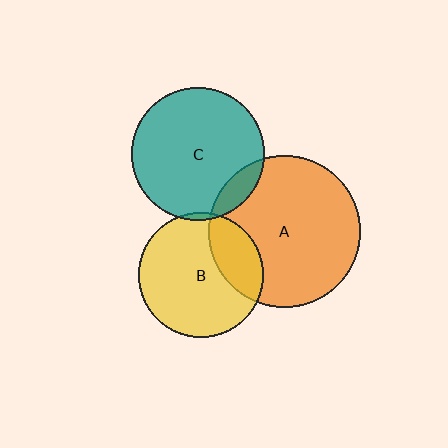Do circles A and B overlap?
Yes.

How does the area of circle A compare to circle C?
Approximately 1.3 times.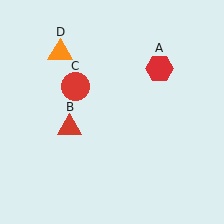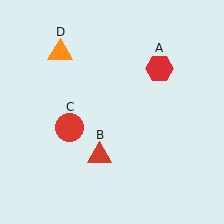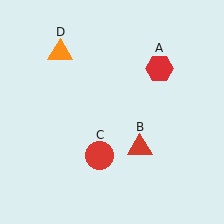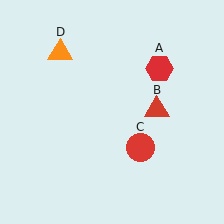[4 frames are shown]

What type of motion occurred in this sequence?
The red triangle (object B), red circle (object C) rotated counterclockwise around the center of the scene.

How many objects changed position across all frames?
2 objects changed position: red triangle (object B), red circle (object C).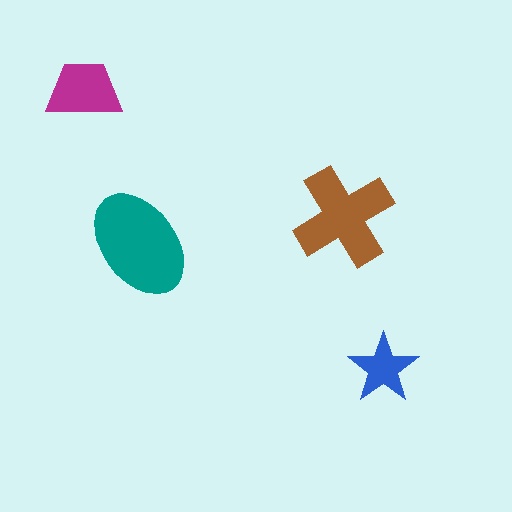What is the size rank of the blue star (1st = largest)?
4th.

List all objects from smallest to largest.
The blue star, the magenta trapezoid, the brown cross, the teal ellipse.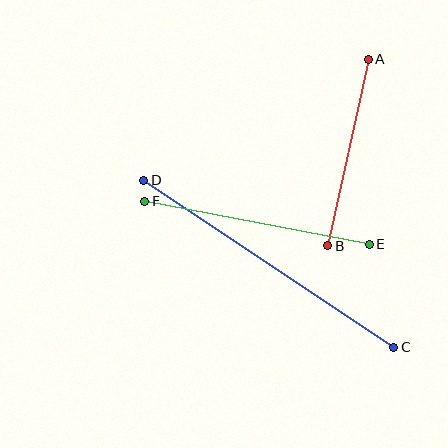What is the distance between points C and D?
The distance is approximately 301 pixels.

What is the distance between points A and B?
The distance is approximately 191 pixels.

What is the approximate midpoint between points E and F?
The midpoint is at approximately (257, 223) pixels.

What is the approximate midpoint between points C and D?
The midpoint is at approximately (269, 264) pixels.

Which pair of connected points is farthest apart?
Points C and D are farthest apart.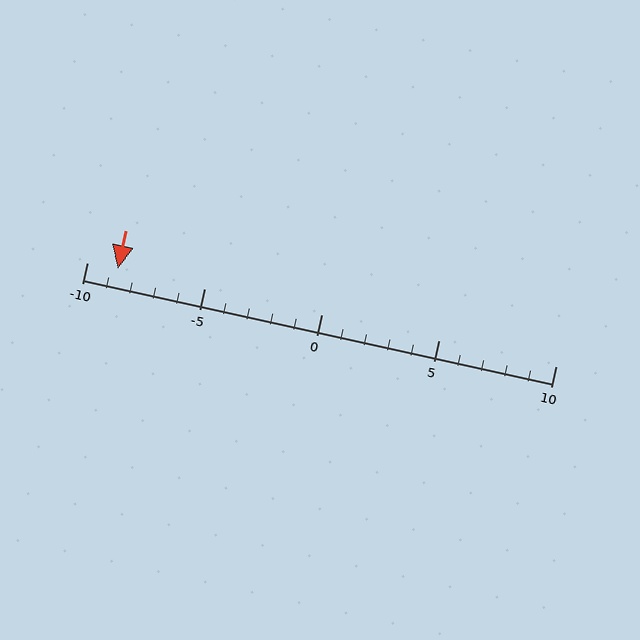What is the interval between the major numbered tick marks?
The major tick marks are spaced 5 units apart.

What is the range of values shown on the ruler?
The ruler shows values from -10 to 10.